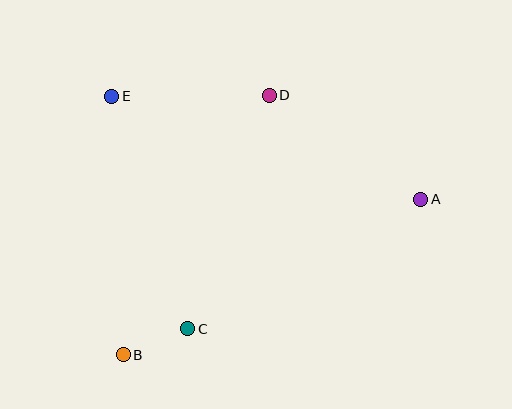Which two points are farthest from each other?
Points A and B are farthest from each other.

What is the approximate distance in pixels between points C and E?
The distance between C and E is approximately 245 pixels.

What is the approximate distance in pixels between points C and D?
The distance between C and D is approximately 248 pixels.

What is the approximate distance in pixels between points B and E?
The distance between B and E is approximately 259 pixels.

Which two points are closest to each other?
Points B and C are closest to each other.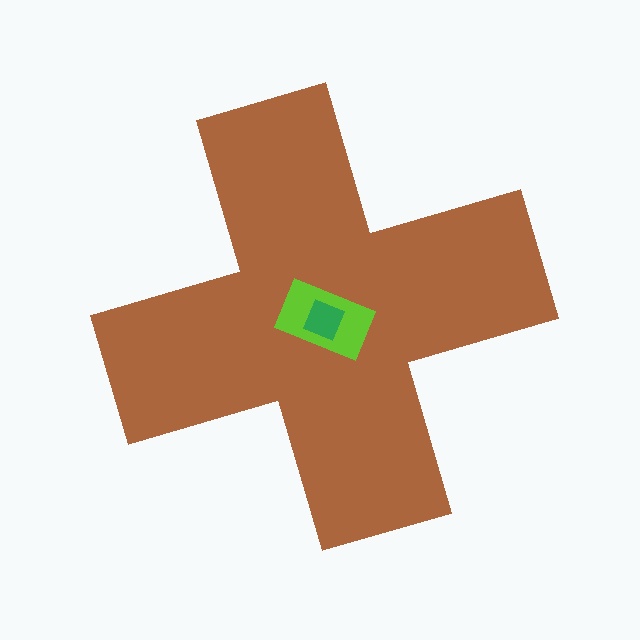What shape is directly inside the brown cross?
The lime rectangle.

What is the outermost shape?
The brown cross.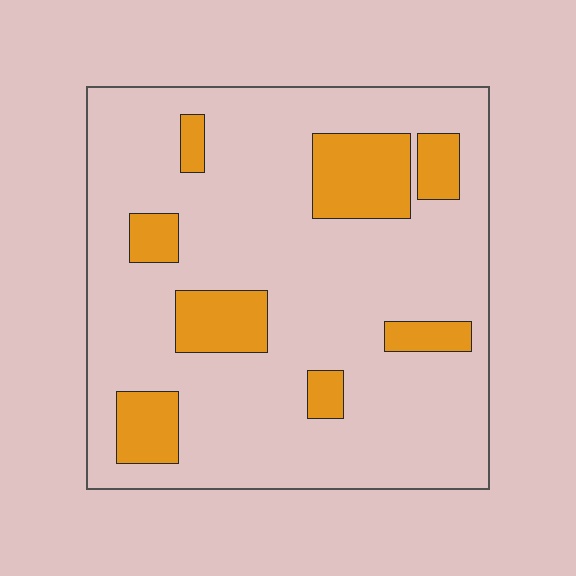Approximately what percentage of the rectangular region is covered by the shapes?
Approximately 20%.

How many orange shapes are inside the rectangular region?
8.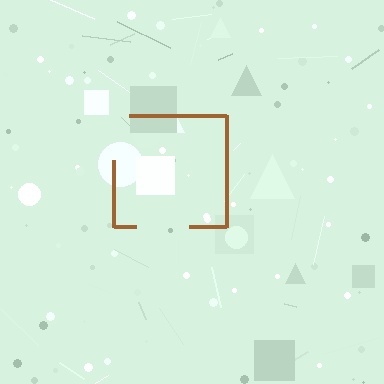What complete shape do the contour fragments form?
The contour fragments form a square.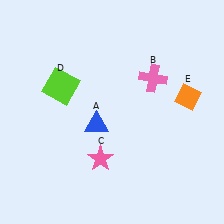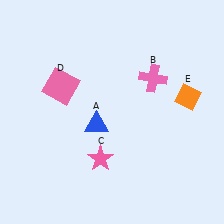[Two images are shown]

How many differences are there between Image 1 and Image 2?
There is 1 difference between the two images.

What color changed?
The square (D) changed from lime in Image 1 to pink in Image 2.